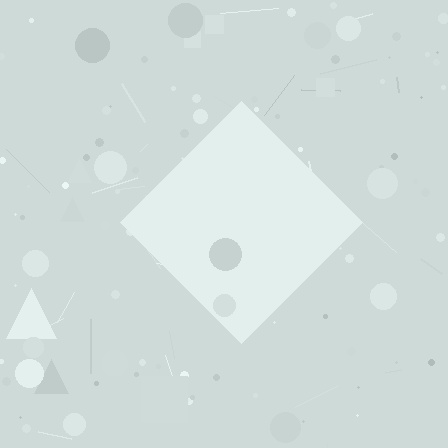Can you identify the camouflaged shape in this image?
The camouflaged shape is a diamond.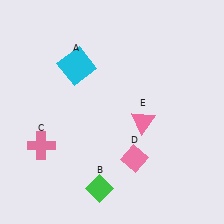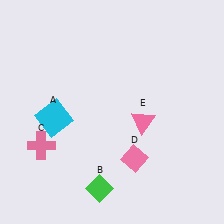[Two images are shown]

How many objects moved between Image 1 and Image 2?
1 object moved between the two images.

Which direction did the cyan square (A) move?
The cyan square (A) moved down.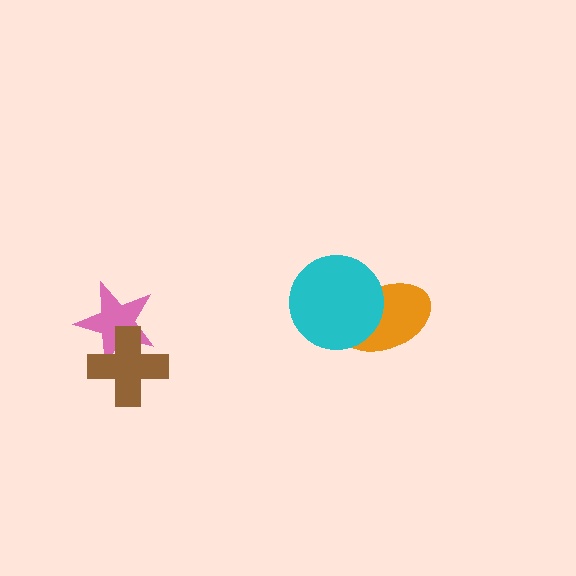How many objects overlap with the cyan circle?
1 object overlaps with the cyan circle.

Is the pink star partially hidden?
Yes, it is partially covered by another shape.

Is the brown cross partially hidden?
No, no other shape covers it.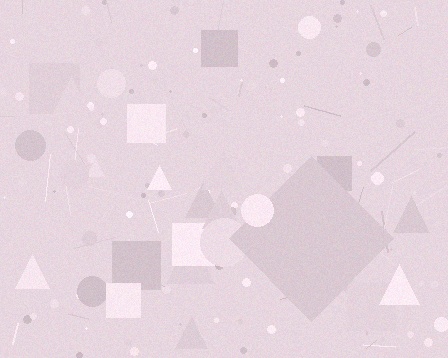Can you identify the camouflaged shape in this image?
The camouflaged shape is a diamond.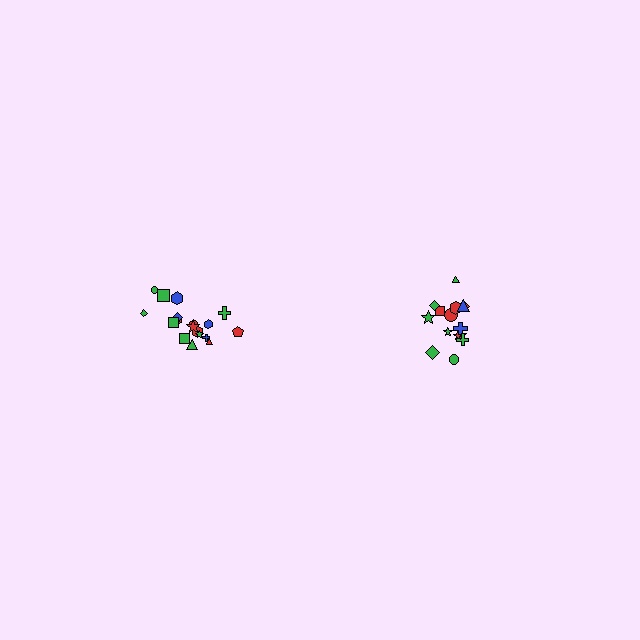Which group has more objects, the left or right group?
The left group.